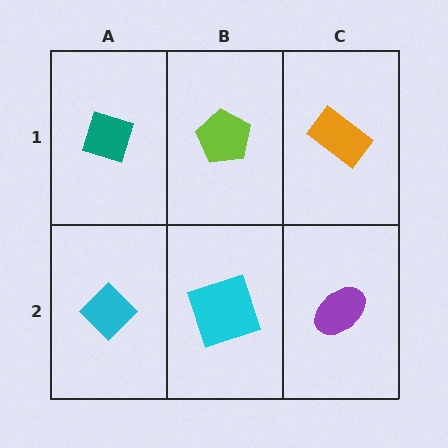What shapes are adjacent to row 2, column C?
An orange rectangle (row 1, column C), a cyan square (row 2, column B).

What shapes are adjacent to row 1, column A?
A cyan diamond (row 2, column A), a lime pentagon (row 1, column B).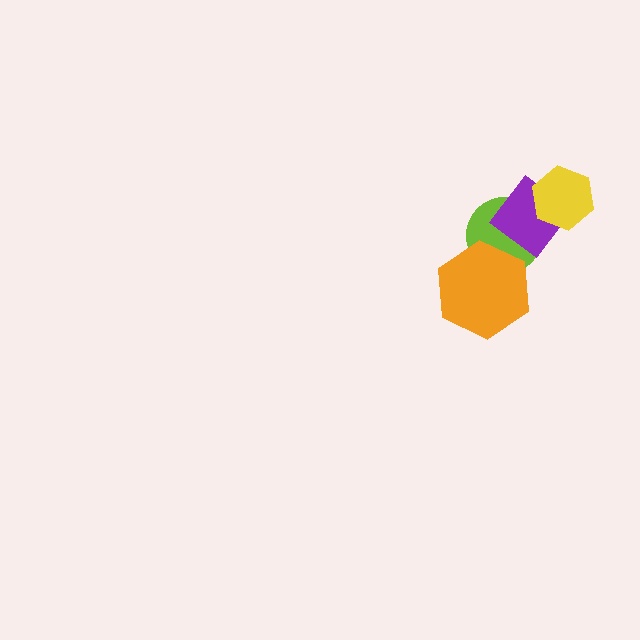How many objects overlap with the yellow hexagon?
1 object overlaps with the yellow hexagon.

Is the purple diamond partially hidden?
Yes, it is partially covered by another shape.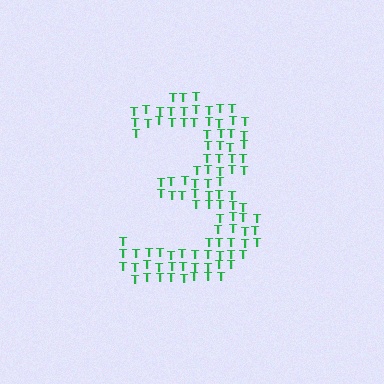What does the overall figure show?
The overall figure shows the digit 3.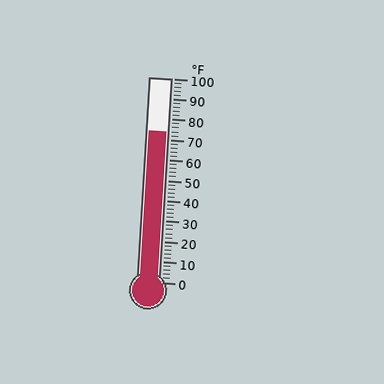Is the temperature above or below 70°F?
The temperature is above 70°F.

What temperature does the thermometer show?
The thermometer shows approximately 74°F.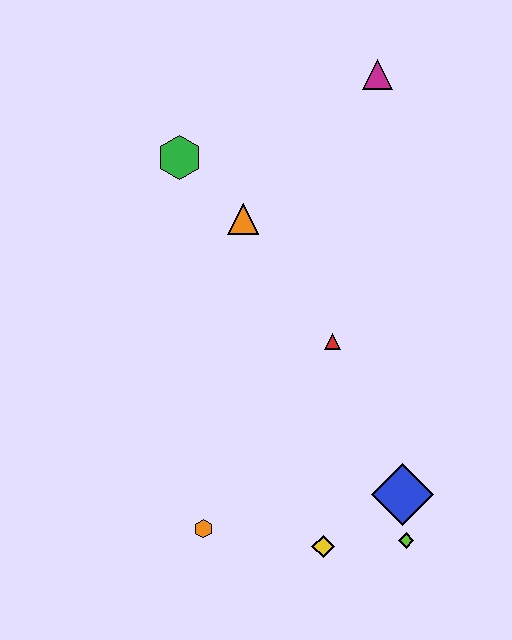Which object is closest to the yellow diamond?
The lime diamond is closest to the yellow diamond.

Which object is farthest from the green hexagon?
The lime diamond is farthest from the green hexagon.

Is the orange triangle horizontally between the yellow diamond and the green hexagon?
Yes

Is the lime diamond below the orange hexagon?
Yes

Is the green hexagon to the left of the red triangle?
Yes